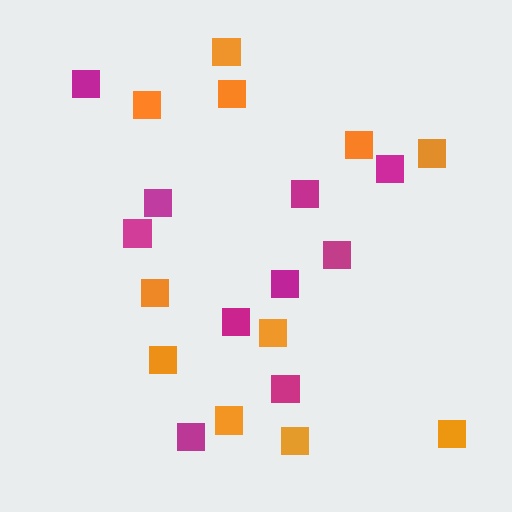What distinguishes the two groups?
There are 2 groups: one group of magenta squares (10) and one group of orange squares (11).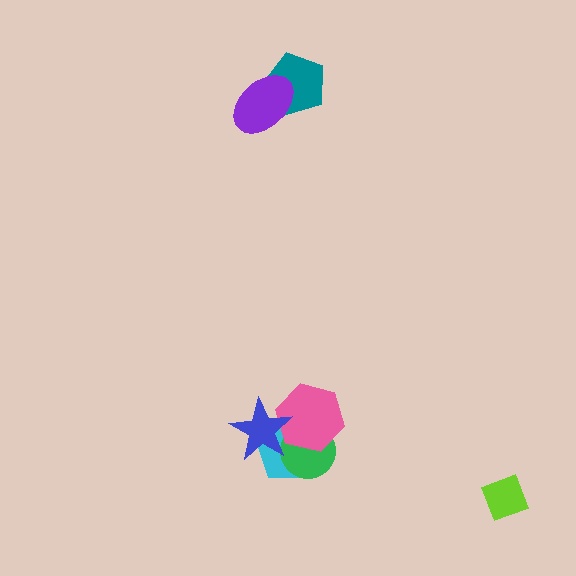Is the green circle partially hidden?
Yes, it is partially covered by another shape.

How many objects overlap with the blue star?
3 objects overlap with the blue star.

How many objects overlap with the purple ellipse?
1 object overlaps with the purple ellipse.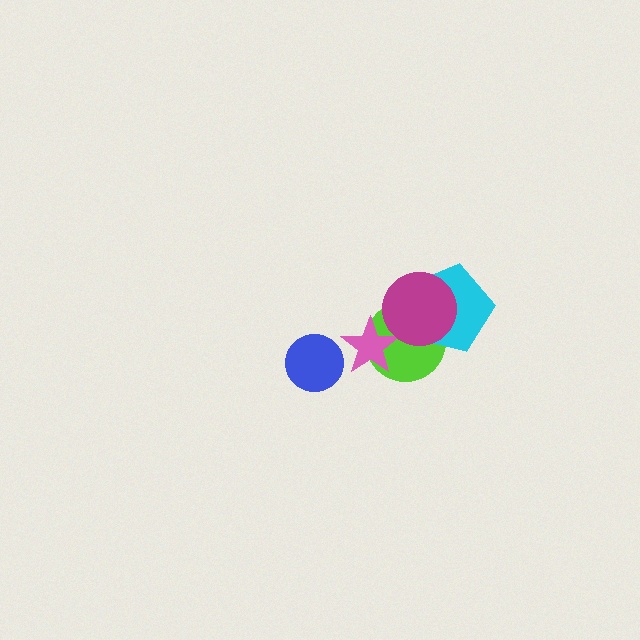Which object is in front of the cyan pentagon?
The magenta circle is in front of the cyan pentagon.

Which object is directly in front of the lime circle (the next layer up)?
The pink star is directly in front of the lime circle.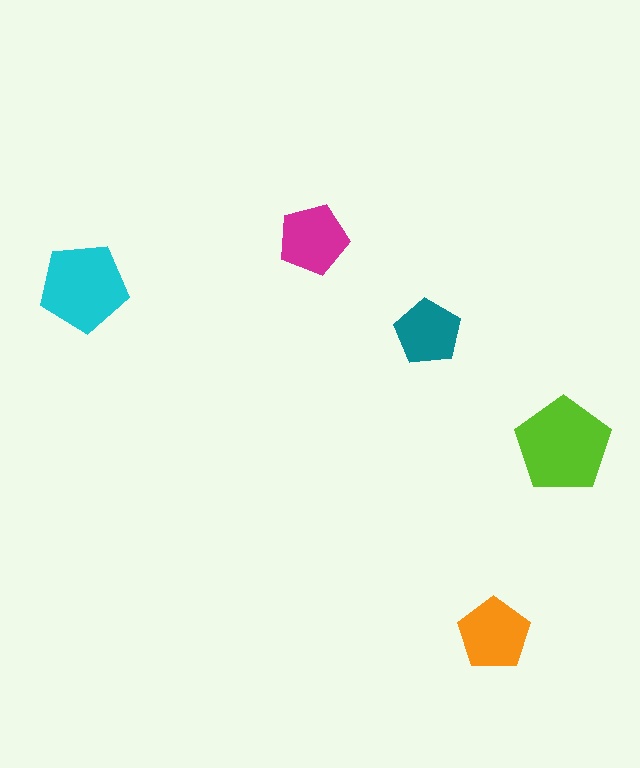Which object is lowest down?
The orange pentagon is bottommost.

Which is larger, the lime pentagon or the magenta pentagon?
The lime one.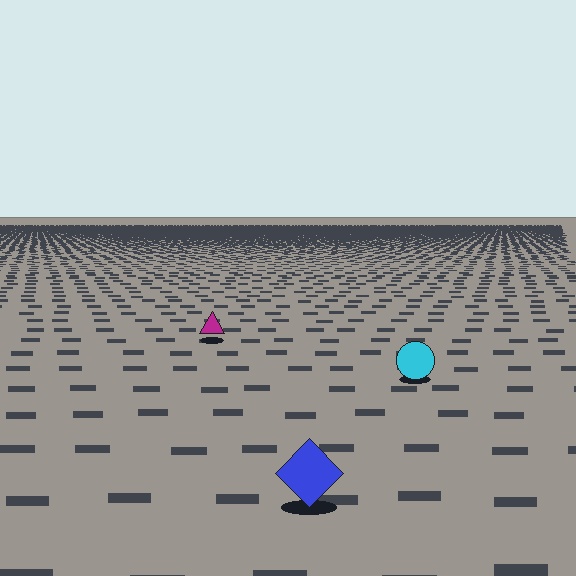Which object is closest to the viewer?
The blue diamond is closest. The texture marks near it are larger and more spread out.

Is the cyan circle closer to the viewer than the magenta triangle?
Yes. The cyan circle is closer — you can tell from the texture gradient: the ground texture is coarser near it.